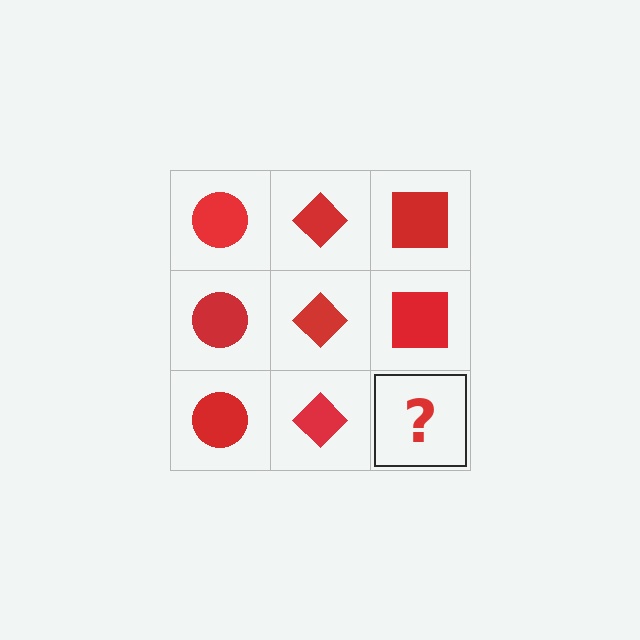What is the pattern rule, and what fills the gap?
The rule is that each column has a consistent shape. The gap should be filled with a red square.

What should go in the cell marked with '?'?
The missing cell should contain a red square.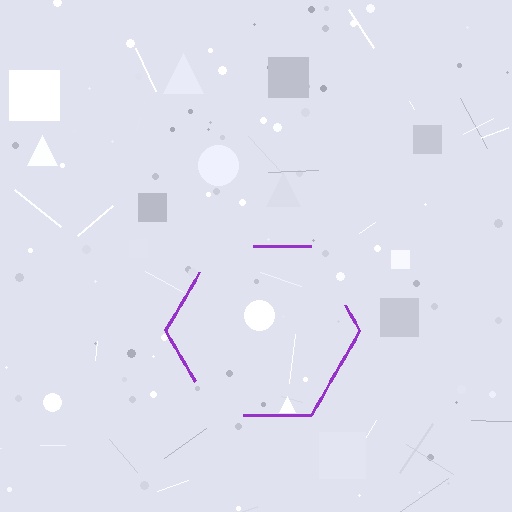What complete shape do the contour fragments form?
The contour fragments form a hexagon.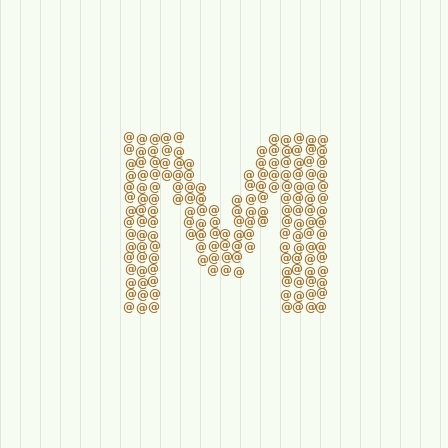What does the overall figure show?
The overall figure shows the letter M.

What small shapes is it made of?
It is made of small at signs.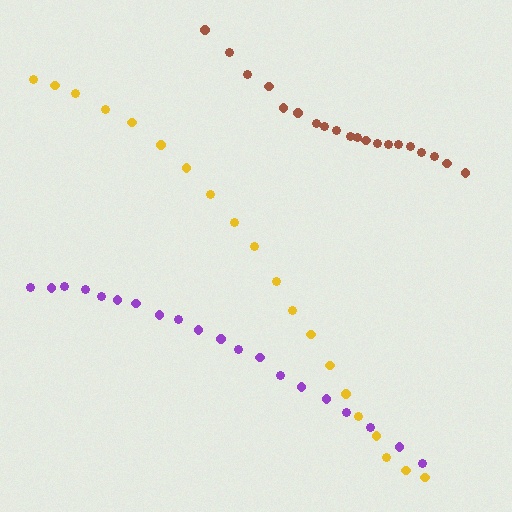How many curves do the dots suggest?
There are 3 distinct paths.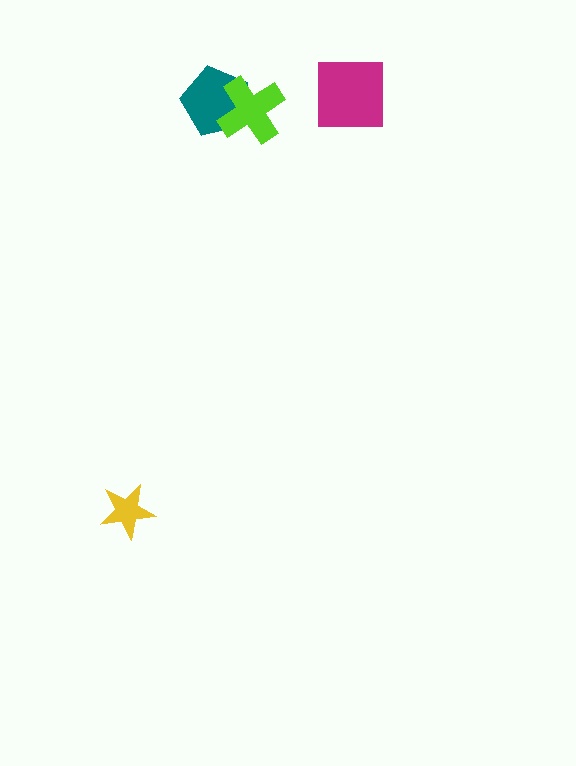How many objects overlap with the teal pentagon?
1 object overlaps with the teal pentagon.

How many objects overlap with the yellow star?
0 objects overlap with the yellow star.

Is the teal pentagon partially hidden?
Yes, it is partially covered by another shape.